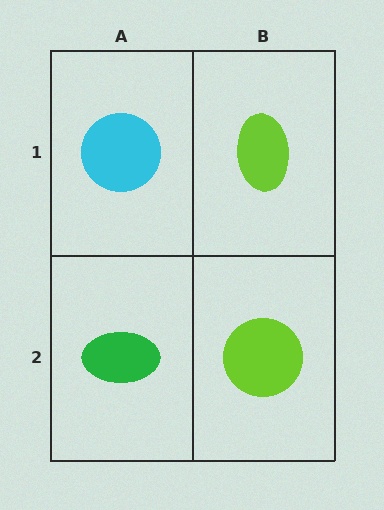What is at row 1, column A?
A cyan circle.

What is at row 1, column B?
A lime ellipse.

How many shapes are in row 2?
2 shapes.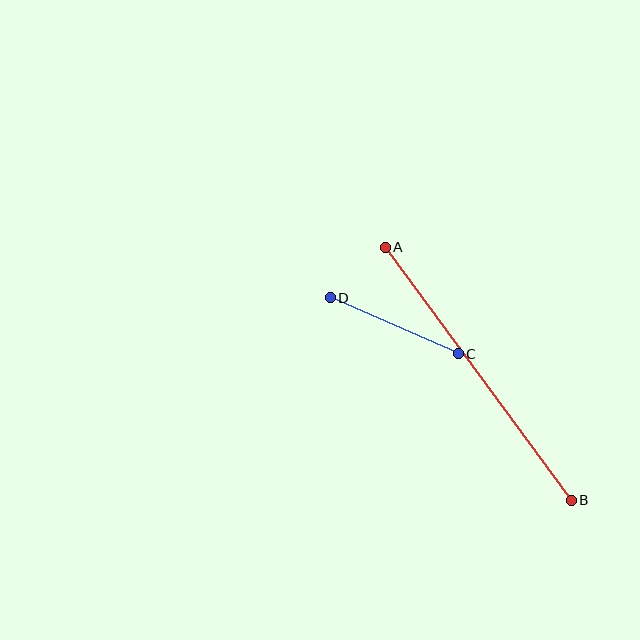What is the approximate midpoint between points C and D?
The midpoint is at approximately (394, 326) pixels.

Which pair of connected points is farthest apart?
Points A and B are farthest apart.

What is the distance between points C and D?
The distance is approximately 140 pixels.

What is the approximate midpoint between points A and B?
The midpoint is at approximately (478, 374) pixels.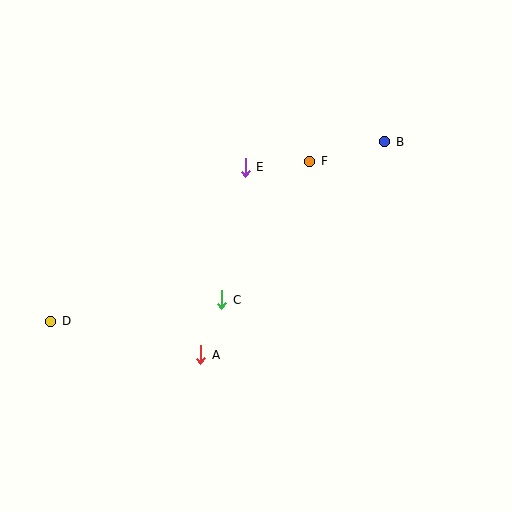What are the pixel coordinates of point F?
Point F is at (310, 161).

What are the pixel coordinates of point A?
Point A is at (201, 355).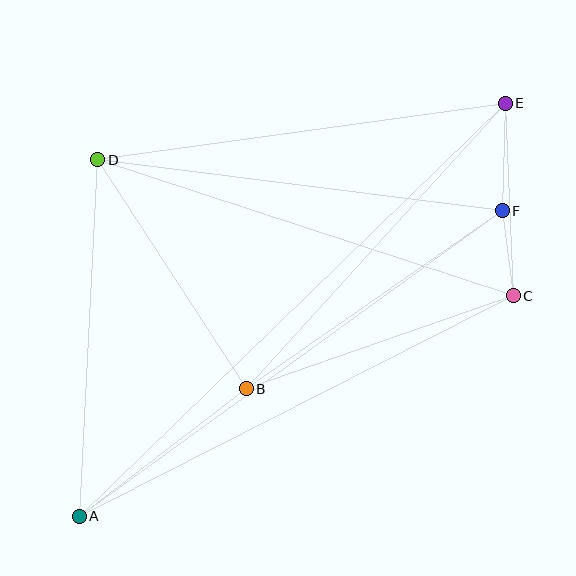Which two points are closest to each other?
Points C and F are closest to each other.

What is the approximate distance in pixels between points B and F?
The distance between B and F is approximately 312 pixels.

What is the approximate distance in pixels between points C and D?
The distance between C and D is approximately 437 pixels.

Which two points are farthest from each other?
Points A and E are farthest from each other.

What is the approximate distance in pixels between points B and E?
The distance between B and E is approximately 385 pixels.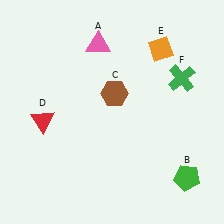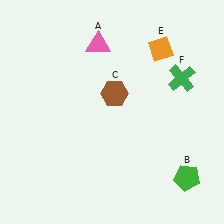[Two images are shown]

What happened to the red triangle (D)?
The red triangle (D) was removed in Image 2. It was in the bottom-left area of Image 1.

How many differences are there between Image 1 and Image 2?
There is 1 difference between the two images.